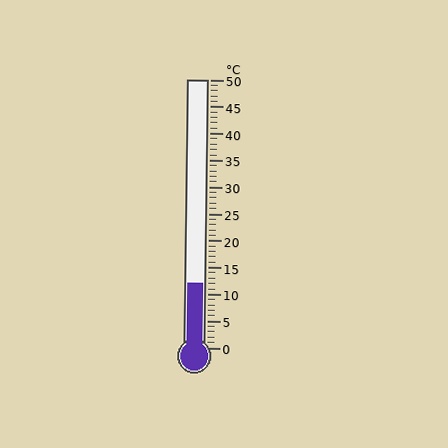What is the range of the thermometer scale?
The thermometer scale ranges from 0°C to 50°C.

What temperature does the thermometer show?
The thermometer shows approximately 12°C.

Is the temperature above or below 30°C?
The temperature is below 30°C.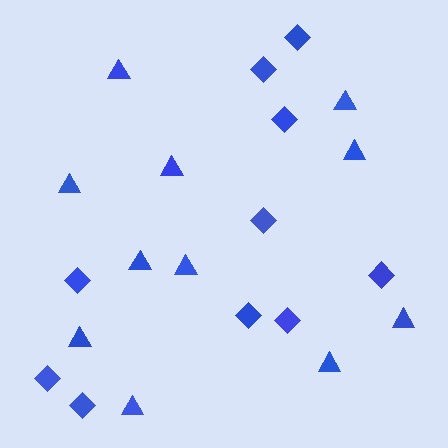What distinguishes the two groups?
There are 2 groups: one group of diamonds (10) and one group of triangles (11).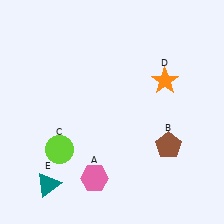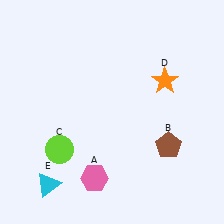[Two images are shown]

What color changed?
The triangle (E) changed from teal in Image 1 to cyan in Image 2.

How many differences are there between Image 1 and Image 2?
There is 1 difference between the two images.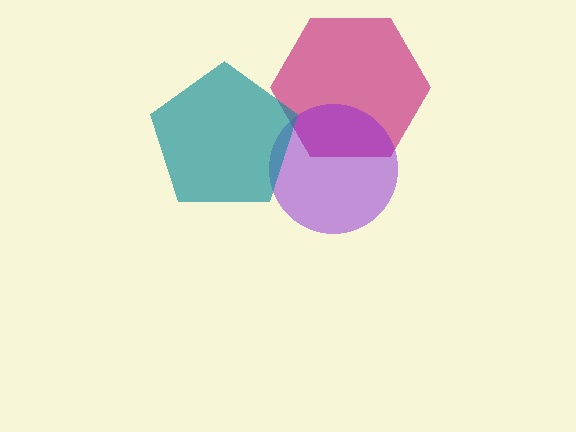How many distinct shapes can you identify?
There are 3 distinct shapes: a magenta hexagon, a purple circle, a teal pentagon.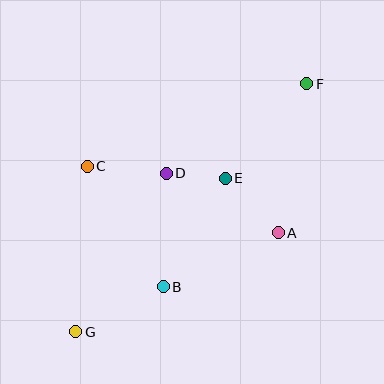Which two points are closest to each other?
Points D and E are closest to each other.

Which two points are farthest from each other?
Points F and G are farthest from each other.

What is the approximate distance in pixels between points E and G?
The distance between E and G is approximately 214 pixels.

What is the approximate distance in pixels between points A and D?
The distance between A and D is approximately 127 pixels.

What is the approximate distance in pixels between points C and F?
The distance between C and F is approximately 234 pixels.